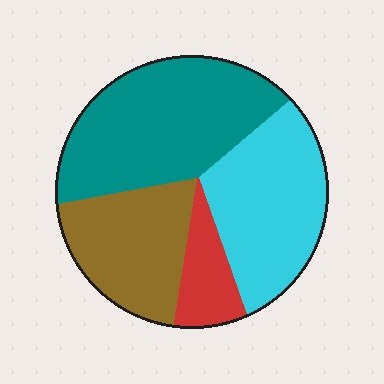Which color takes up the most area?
Teal, at roughly 35%.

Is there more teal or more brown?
Teal.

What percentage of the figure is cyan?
Cyan takes up about one third (1/3) of the figure.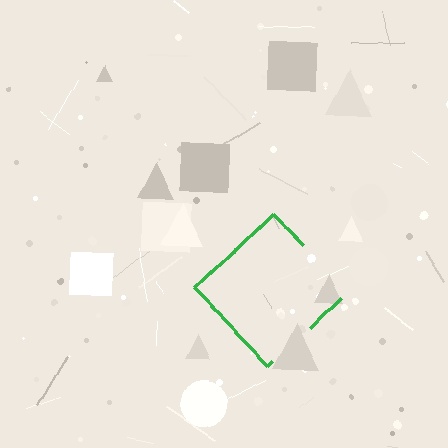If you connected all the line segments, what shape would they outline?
They would outline a diamond.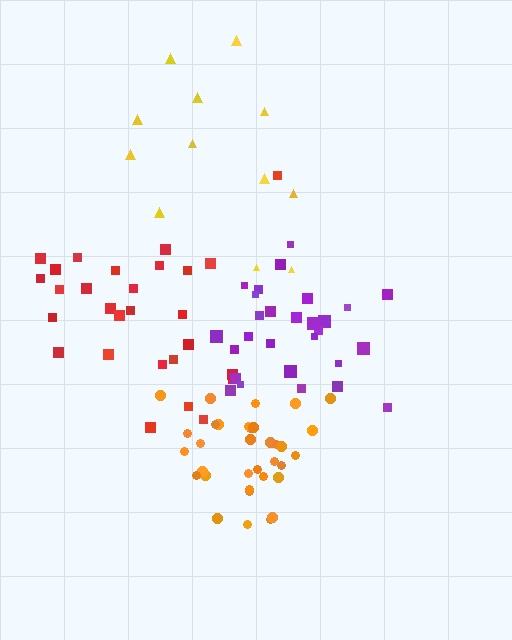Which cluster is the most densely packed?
Orange.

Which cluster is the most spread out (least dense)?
Yellow.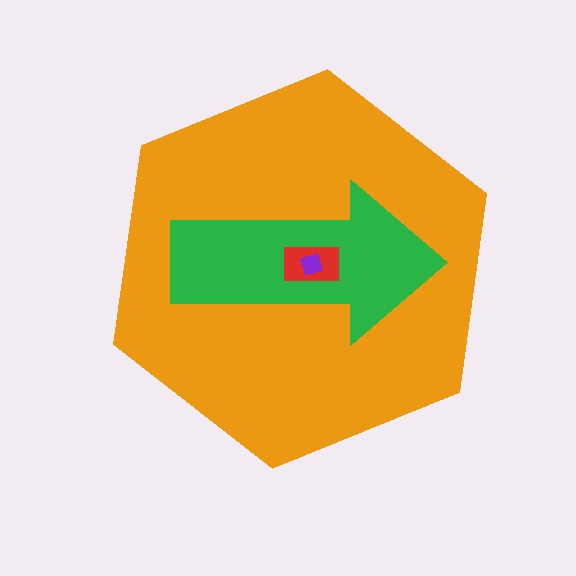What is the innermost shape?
The purple diamond.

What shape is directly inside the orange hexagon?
The green arrow.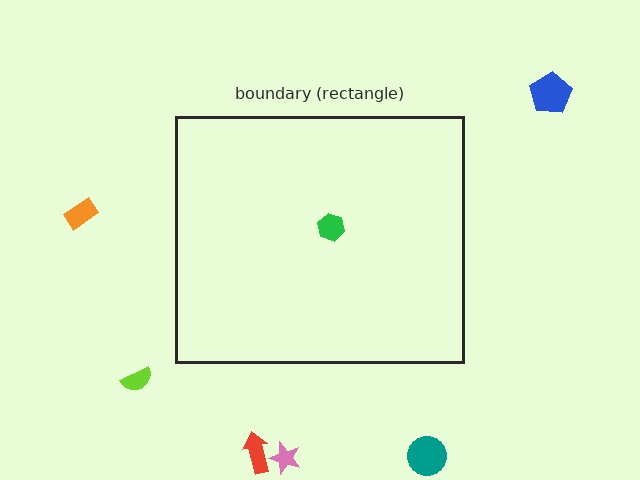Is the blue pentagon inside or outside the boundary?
Outside.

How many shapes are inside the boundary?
1 inside, 6 outside.